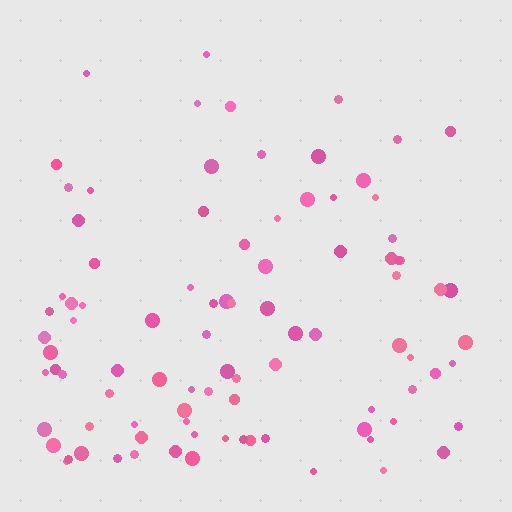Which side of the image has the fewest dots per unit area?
The top.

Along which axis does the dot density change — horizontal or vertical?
Vertical.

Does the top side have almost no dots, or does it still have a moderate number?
Still a moderate number, just noticeably fewer than the bottom.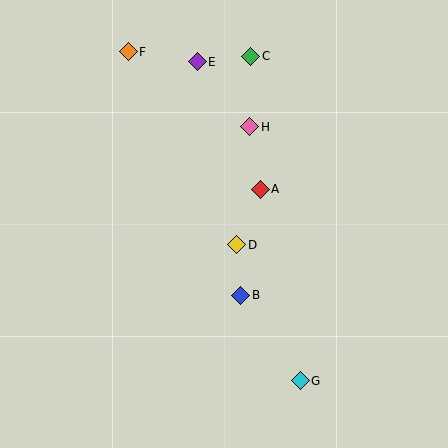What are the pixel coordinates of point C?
Point C is at (251, 56).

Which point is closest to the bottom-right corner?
Point G is closest to the bottom-right corner.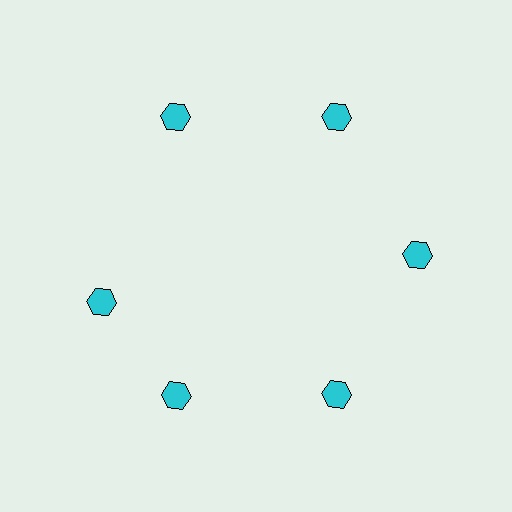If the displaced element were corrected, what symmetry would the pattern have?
It would have 6-fold rotational symmetry — the pattern would map onto itself every 60 degrees.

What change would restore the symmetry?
The symmetry would be restored by rotating it back into even spacing with its neighbors so that all 6 hexagons sit at equal angles and equal distance from the center.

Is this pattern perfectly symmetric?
No. The 6 cyan hexagons are arranged in a ring, but one element near the 9 o'clock position is rotated out of alignment along the ring, breaking the 6-fold rotational symmetry.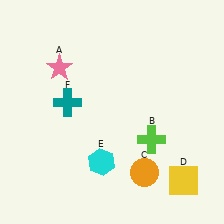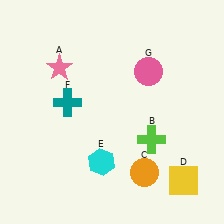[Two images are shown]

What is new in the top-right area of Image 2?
A pink circle (G) was added in the top-right area of Image 2.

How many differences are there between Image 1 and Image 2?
There is 1 difference between the two images.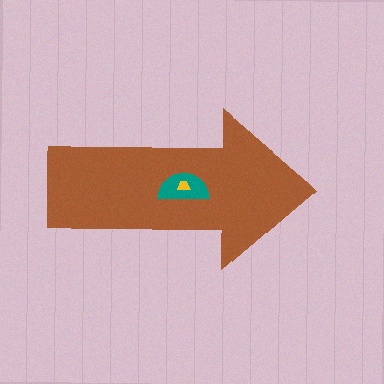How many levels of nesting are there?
3.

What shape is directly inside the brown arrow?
The teal semicircle.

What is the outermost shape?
The brown arrow.